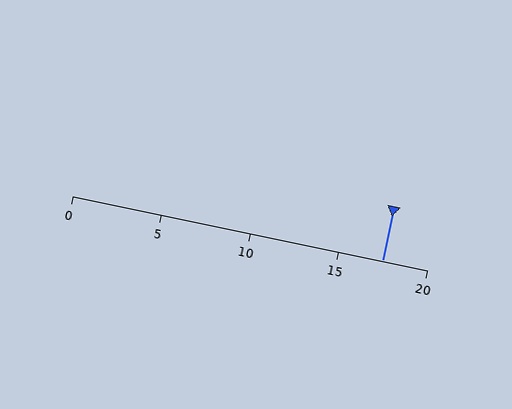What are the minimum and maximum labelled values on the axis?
The axis runs from 0 to 20.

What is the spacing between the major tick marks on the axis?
The major ticks are spaced 5 apart.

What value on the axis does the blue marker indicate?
The marker indicates approximately 17.5.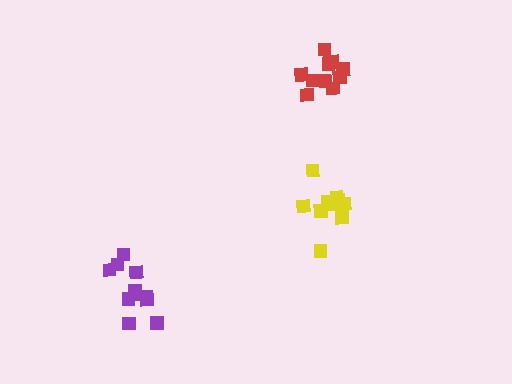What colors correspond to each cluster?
The clusters are colored: yellow, purple, red.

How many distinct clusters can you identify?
There are 3 distinct clusters.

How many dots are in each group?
Group 1: 11 dots, Group 2: 11 dots, Group 3: 12 dots (34 total).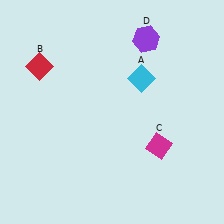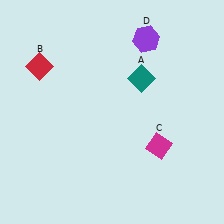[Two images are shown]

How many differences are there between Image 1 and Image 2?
There is 1 difference between the two images.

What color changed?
The diamond (A) changed from cyan in Image 1 to teal in Image 2.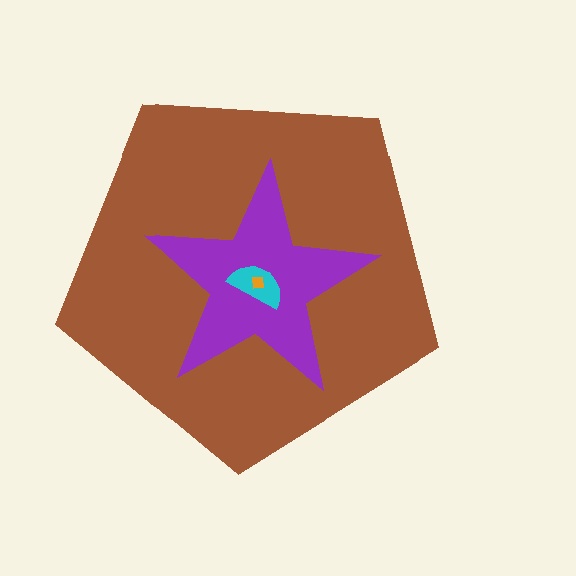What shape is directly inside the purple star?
The cyan semicircle.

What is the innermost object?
The orange square.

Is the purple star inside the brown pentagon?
Yes.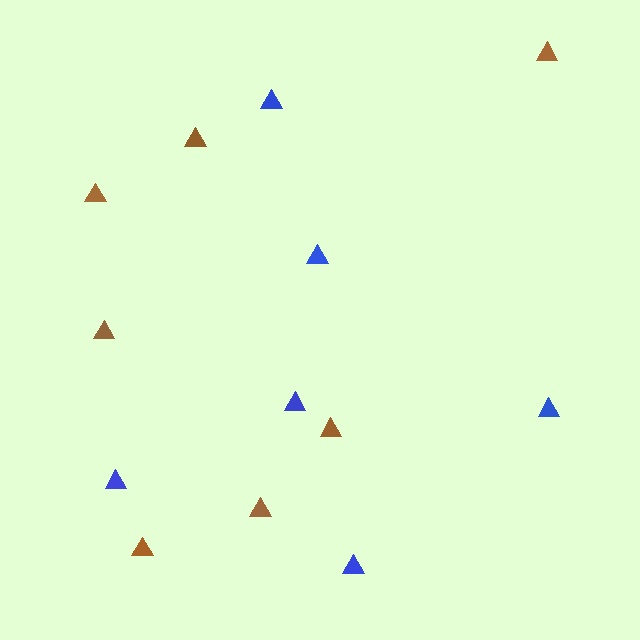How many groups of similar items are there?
There are 2 groups: one group of brown triangles (7) and one group of blue triangles (6).